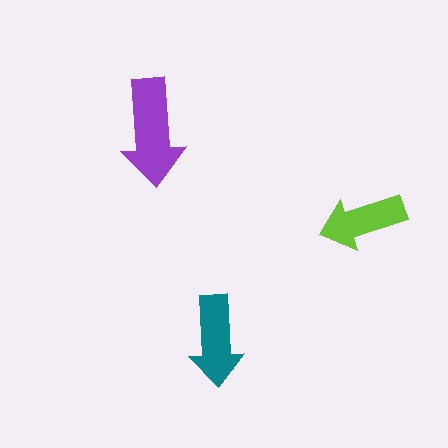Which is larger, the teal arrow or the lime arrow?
The teal one.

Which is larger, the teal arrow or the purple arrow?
The purple one.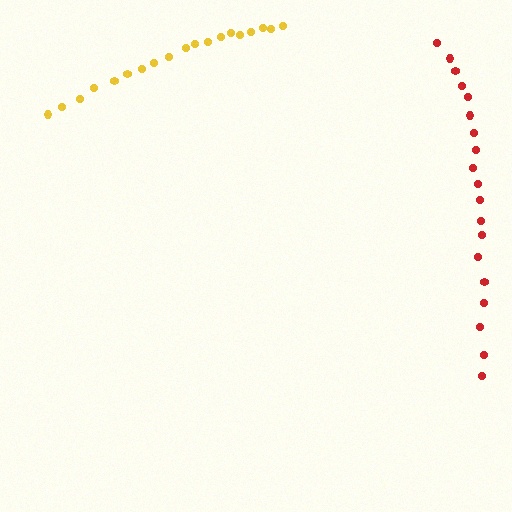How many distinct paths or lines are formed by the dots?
There are 2 distinct paths.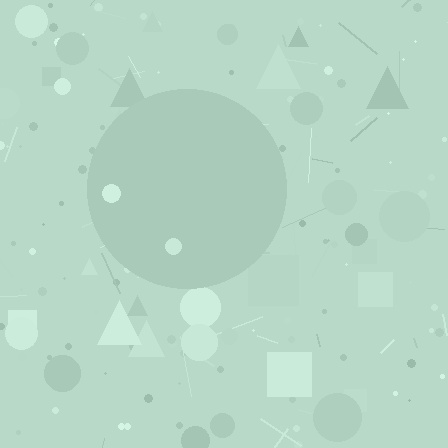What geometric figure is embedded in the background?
A circle is embedded in the background.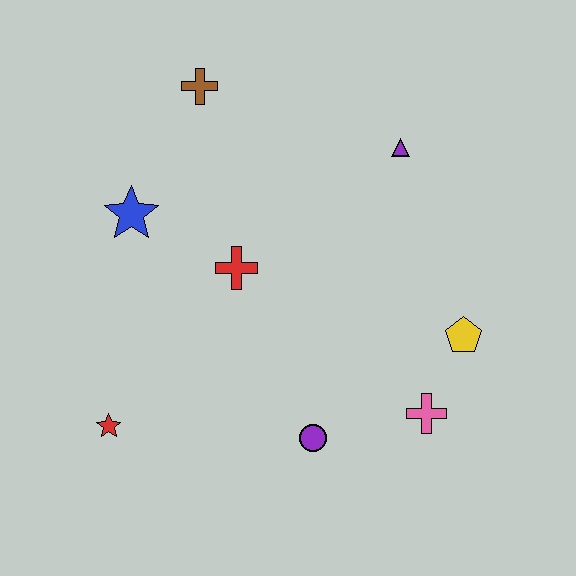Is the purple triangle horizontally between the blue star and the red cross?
No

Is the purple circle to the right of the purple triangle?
No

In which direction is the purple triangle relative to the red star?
The purple triangle is to the right of the red star.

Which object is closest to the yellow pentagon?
The pink cross is closest to the yellow pentagon.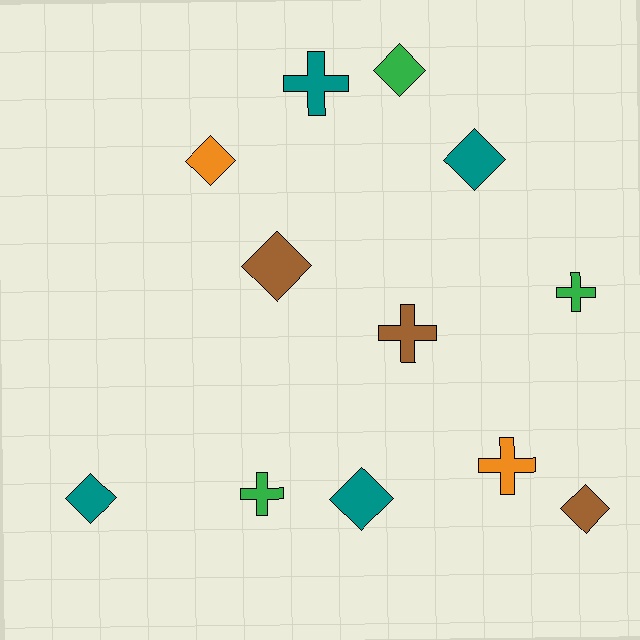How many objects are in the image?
There are 12 objects.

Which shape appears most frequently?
Diamond, with 7 objects.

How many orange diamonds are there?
There is 1 orange diamond.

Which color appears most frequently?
Teal, with 4 objects.